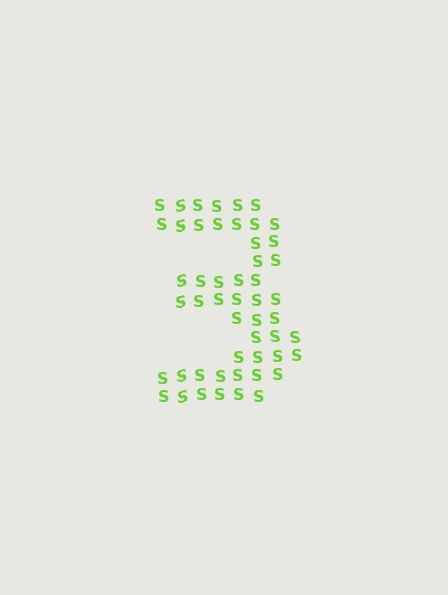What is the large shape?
The large shape is the digit 3.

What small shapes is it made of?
It is made of small letter S's.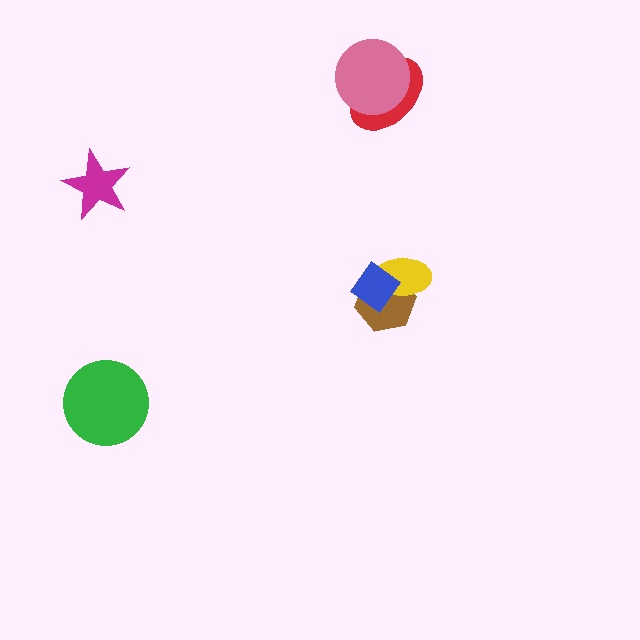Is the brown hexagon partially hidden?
Yes, it is partially covered by another shape.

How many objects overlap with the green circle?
0 objects overlap with the green circle.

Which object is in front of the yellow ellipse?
The blue diamond is in front of the yellow ellipse.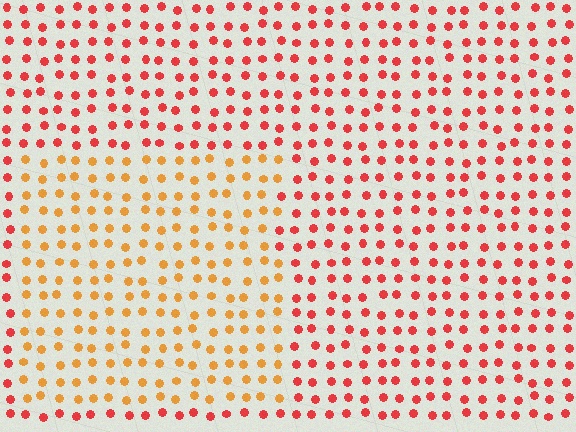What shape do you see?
I see a rectangle.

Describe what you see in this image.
The image is filled with small red elements in a uniform arrangement. A rectangle-shaped region is visible where the elements are tinted to a slightly different hue, forming a subtle color boundary.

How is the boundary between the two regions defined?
The boundary is defined purely by a slight shift in hue (about 36 degrees). Spacing, size, and orientation are identical on both sides.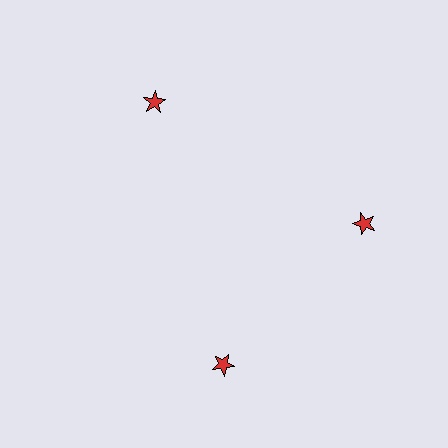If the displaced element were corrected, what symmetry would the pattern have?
It would have 3-fold rotational symmetry — the pattern would map onto itself every 120 degrees.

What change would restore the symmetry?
The symmetry would be restored by rotating it back into even spacing with its neighbors so that all 3 stars sit at equal angles and equal distance from the center.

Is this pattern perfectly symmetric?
No. The 3 red stars are arranged in a ring, but one element near the 7 o'clock position is rotated out of alignment along the ring, breaking the 3-fold rotational symmetry.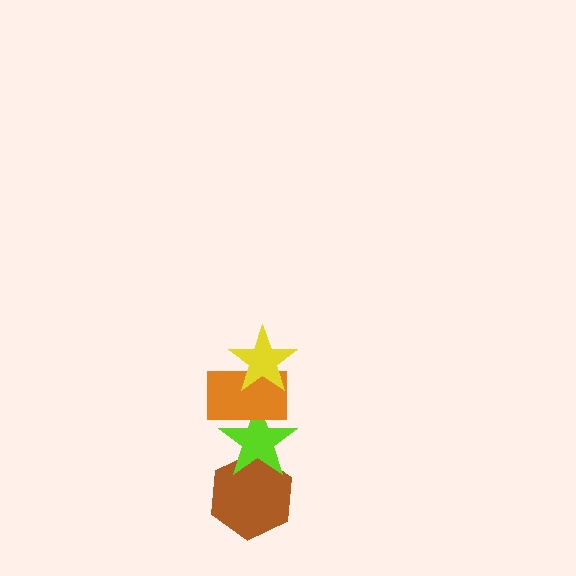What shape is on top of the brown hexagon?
The lime star is on top of the brown hexagon.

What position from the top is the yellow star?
The yellow star is 1st from the top.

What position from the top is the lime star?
The lime star is 3rd from the top.